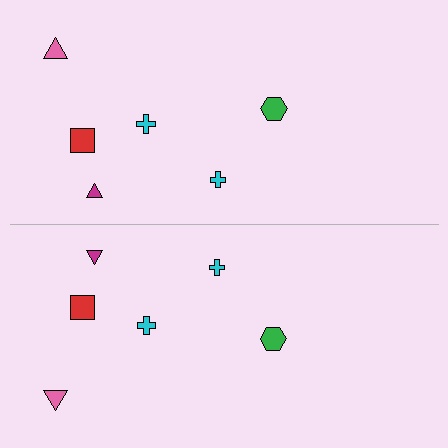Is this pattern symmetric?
Yes, this pattern has bilateral (reflection) symmetry.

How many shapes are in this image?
There are 12 shapes in this image.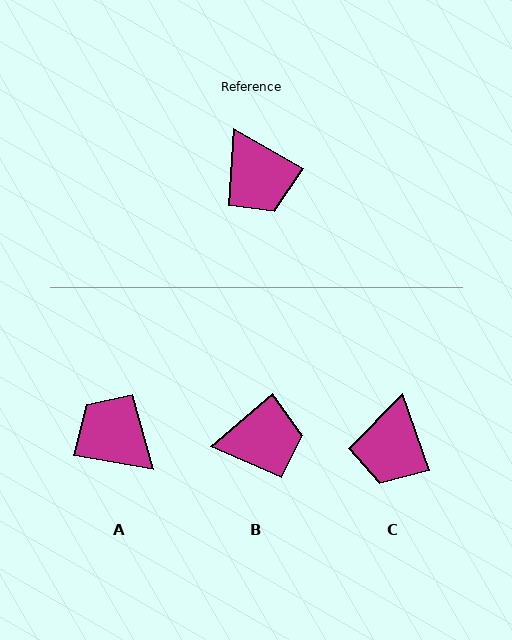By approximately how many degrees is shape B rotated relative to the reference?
Approximately 70 degrees counter-clockwise.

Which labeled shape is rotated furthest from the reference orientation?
A, about 160 degrees away.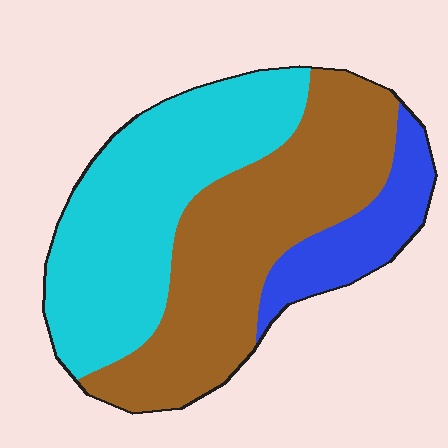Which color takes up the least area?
Blue, at roughly 15%.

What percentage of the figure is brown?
Brown covers around 45% of the figure.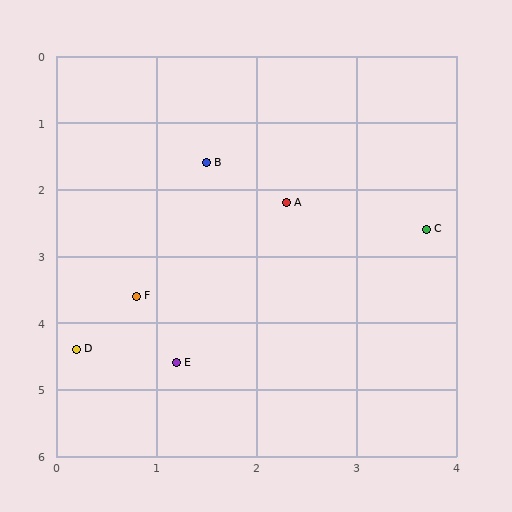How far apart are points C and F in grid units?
Points C and F are about 3.1 grid units apart.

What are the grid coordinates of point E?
Point E is at approximately (1.2, 4.6).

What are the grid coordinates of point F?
Point F is at approximately (0.8, 3.6).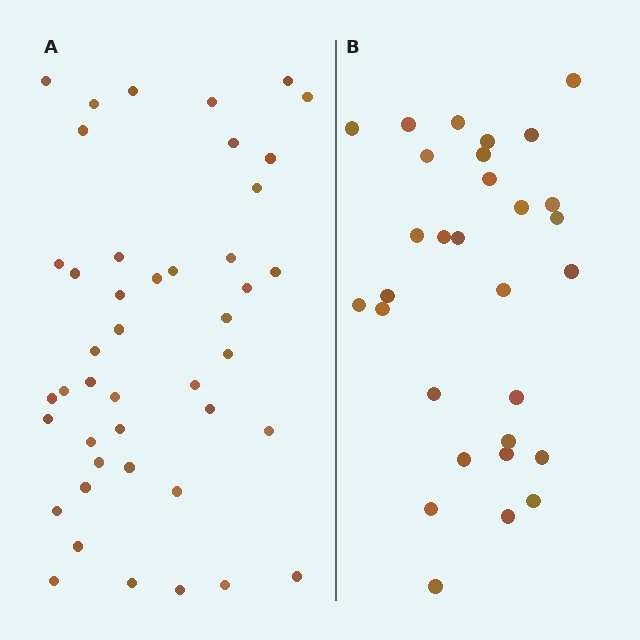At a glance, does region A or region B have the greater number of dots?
Region A (the left region) has more dots.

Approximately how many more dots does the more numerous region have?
Region A has approximately 15 more dots than region B.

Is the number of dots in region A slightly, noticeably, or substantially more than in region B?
Region A has substantially more. The ratio is roughly 1.5 to 1.